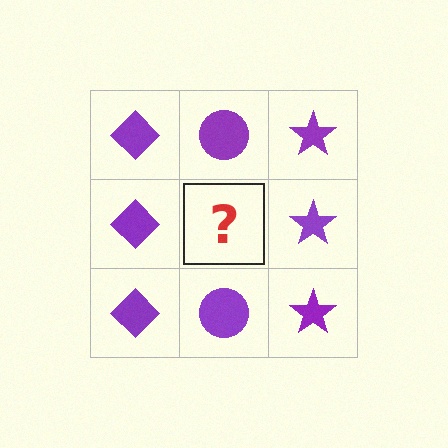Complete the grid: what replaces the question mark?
The question mark should be replaced with a purple circle.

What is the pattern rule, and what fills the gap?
The rule is that each column has a consistent shape. The gap should be filled with a purple circle.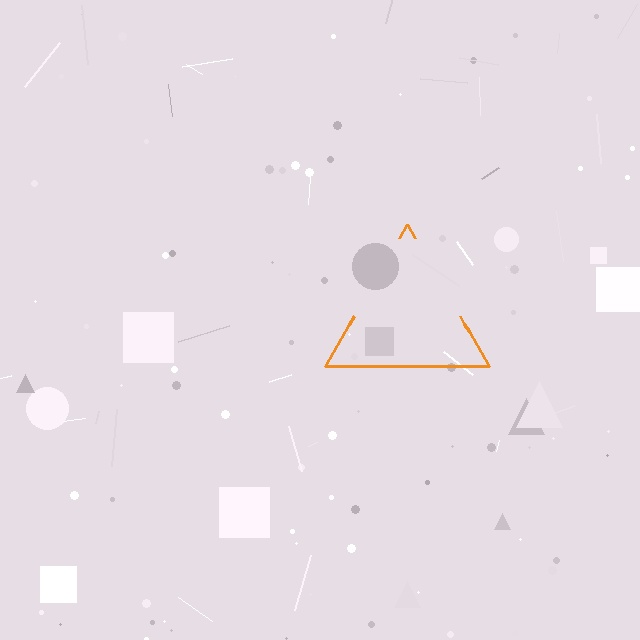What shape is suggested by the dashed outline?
The dashed outline suggests a triangle.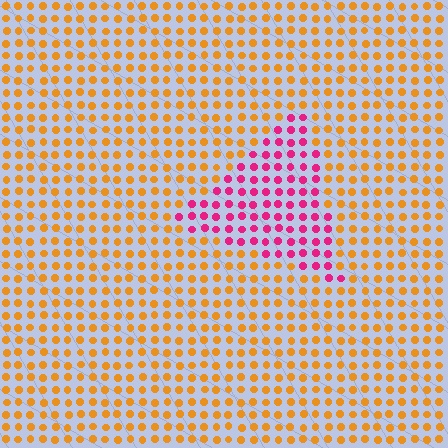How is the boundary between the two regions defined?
The boundary is defined purely by a slight shift in hue (about 64 degrees). Spacing, size, and orientation are identical on both sides.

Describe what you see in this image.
The image is filled with small orange elements in a uniform arrangement. A triangle-shaped region is visible where the elements are tinted to a slightly different hue, forming a subtle color boundary.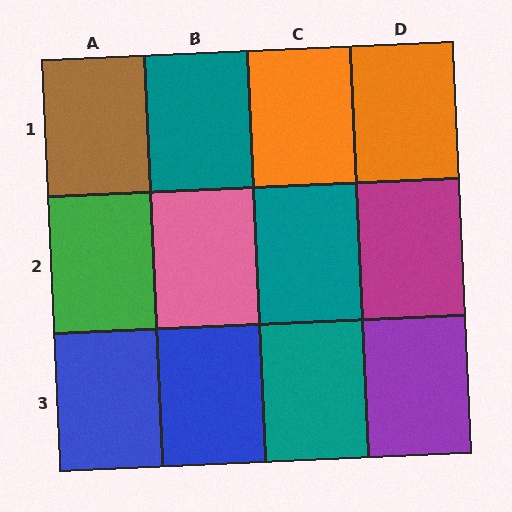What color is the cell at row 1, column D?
Orange.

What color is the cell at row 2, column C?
Teal.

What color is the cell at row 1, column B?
Teal.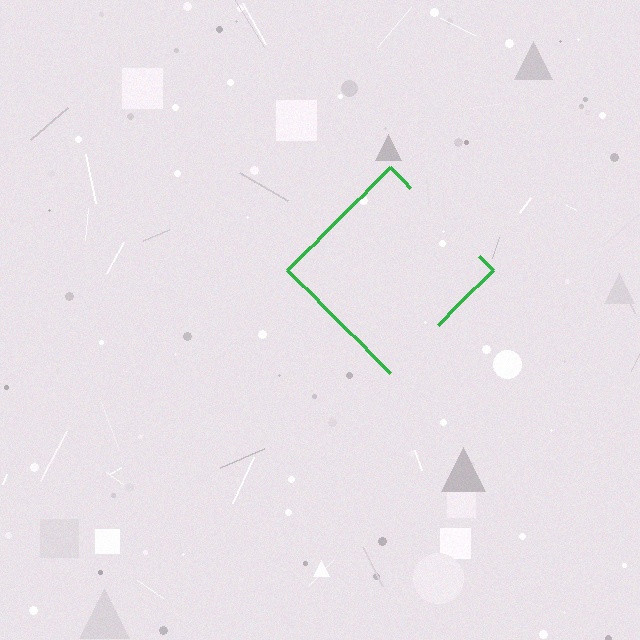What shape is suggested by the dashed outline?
The dashed outline suggests a diamond.